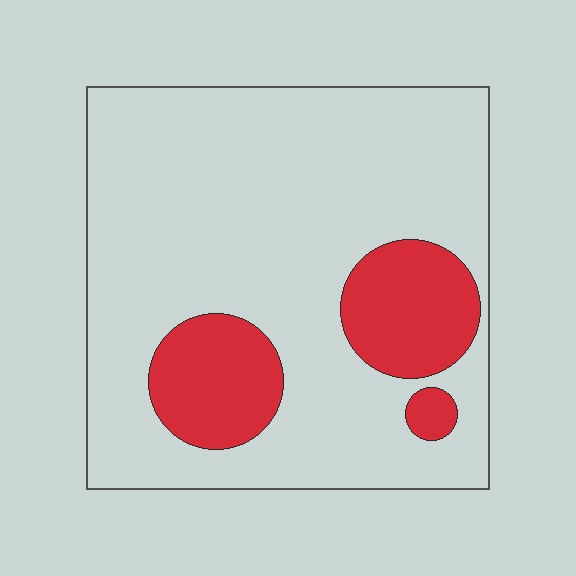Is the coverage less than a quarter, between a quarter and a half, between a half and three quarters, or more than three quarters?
Less than a quarter.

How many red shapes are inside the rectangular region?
3.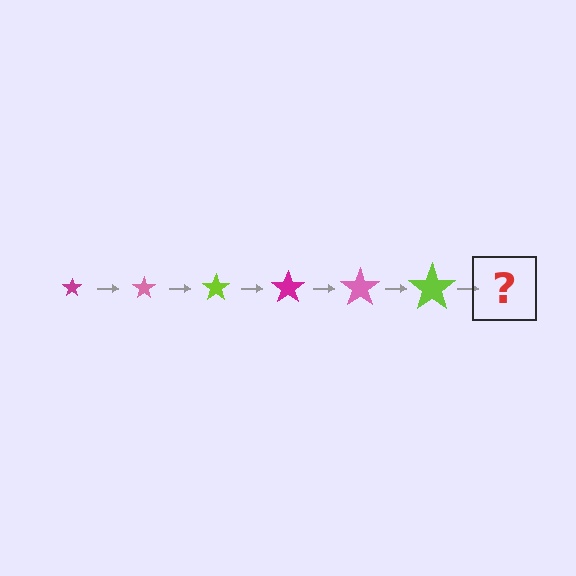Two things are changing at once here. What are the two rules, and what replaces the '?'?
The two rules are that the star grows larger each step and the color cycles through magenta, pink, and lime. The '?' should be a magenta star, larger than the previous one.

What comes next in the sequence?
The next element should be a magenta star, larger than the previous one.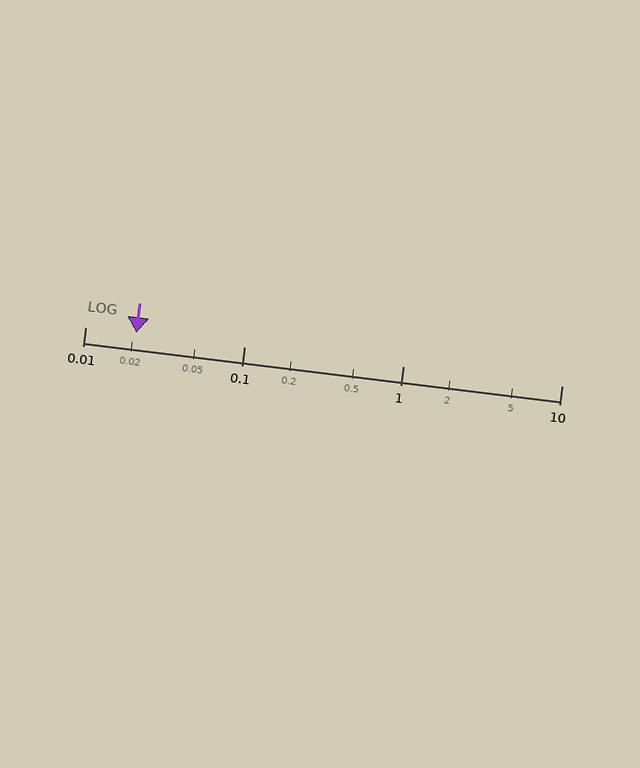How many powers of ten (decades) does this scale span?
The scale spans 3 decades, from 0.01 to 10.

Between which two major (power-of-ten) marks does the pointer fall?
The pointer is between 0.01 and 0.1.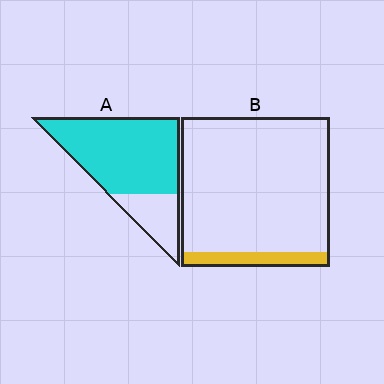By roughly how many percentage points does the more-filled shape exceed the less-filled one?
By roughly 65 percentage points (A over B).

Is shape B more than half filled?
No.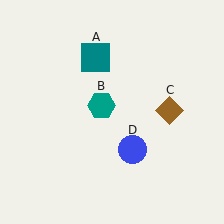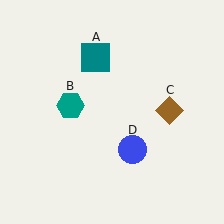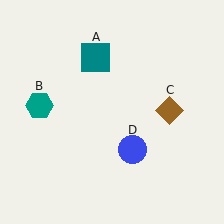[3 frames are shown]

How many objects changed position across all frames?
1 object changed position: teal hexagon (object B).